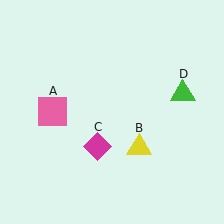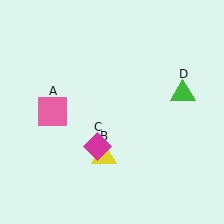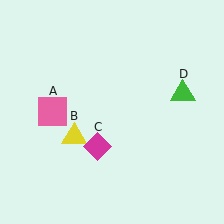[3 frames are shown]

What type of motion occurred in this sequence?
The yellow triangle (object B) rotated clockwise around the center of the scene.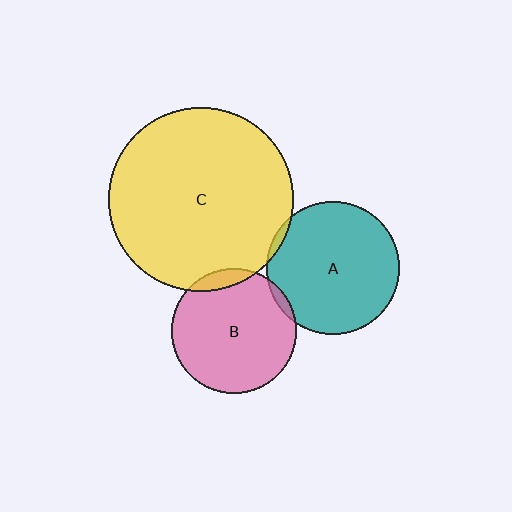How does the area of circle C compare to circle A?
Approximately 1.9 times.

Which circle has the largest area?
Circle C (yellow).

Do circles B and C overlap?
Yes.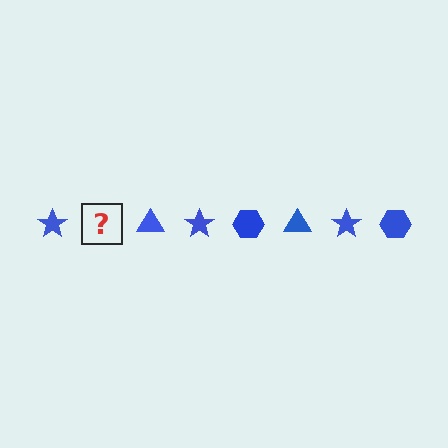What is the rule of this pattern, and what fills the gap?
The rule is that the pattern cycles through star, hexagon, triangle shapes in blue. The gap should be filled with a blue hexagon.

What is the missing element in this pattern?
The missing element is a blue hexagon.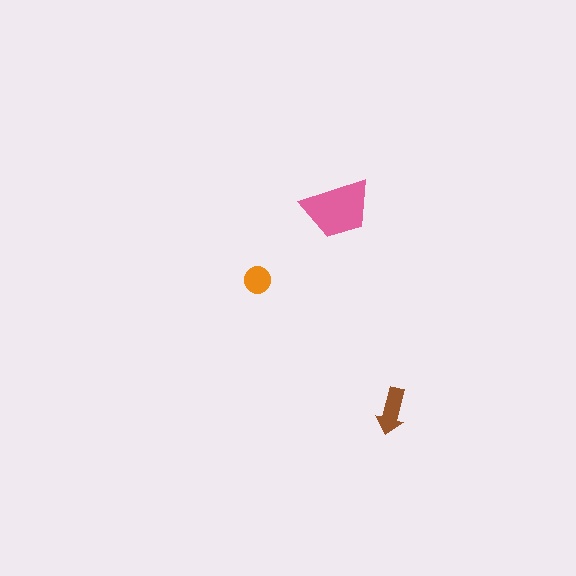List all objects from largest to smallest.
The pink trapezoid, the brown arrow, the orange circle.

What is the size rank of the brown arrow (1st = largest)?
2nd.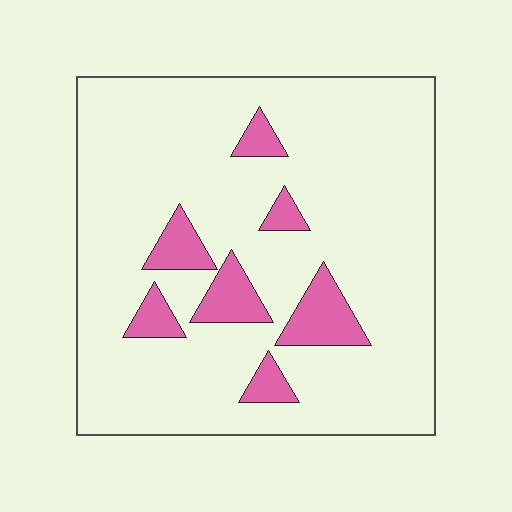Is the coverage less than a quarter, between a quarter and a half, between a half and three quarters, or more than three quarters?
Less than a quarter.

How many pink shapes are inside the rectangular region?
7.